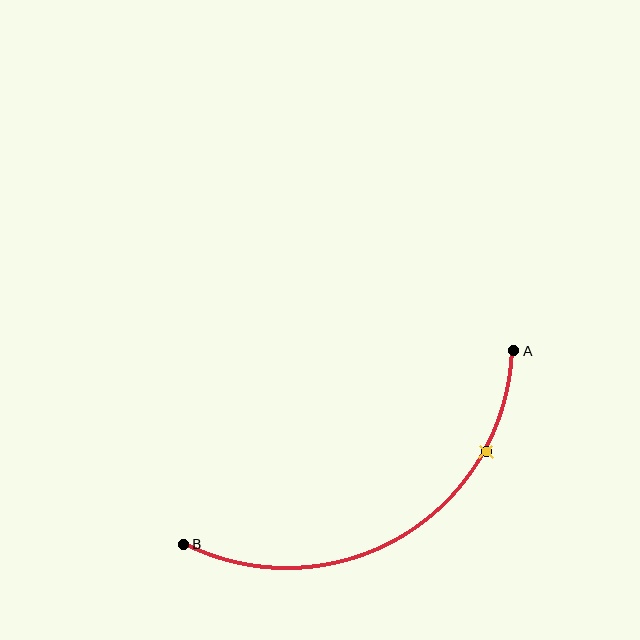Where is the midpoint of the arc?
The arc midpoint is the point on the curve farthest from the straight line joining A and B. It sits below that line.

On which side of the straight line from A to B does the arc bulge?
The arc bulges below the straight line connecting A and B.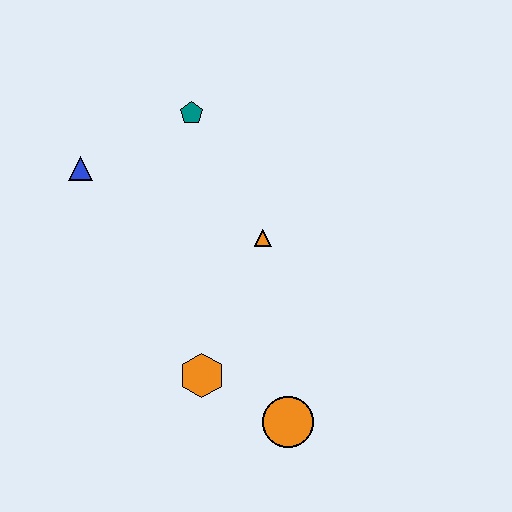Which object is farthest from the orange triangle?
The blue triangle is farthest from the orange triangle.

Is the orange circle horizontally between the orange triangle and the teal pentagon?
No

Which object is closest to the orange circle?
The orange hexagon is closest to the orange circle.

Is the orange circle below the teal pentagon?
Yes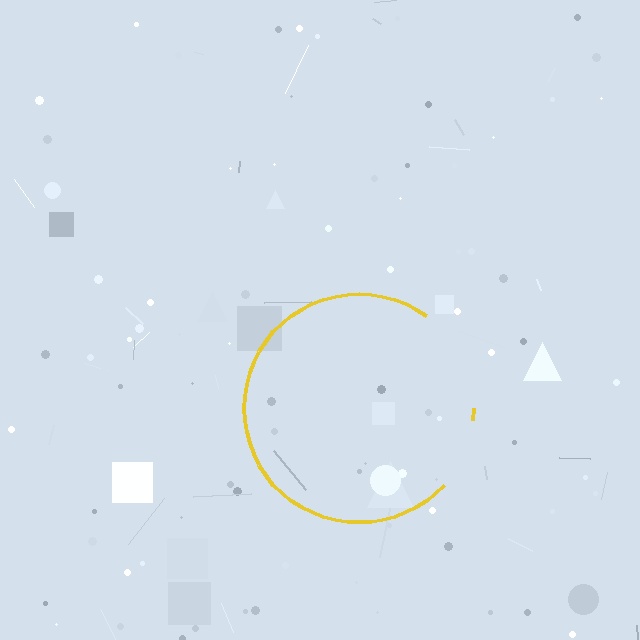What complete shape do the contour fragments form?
The contour fragments form a circle.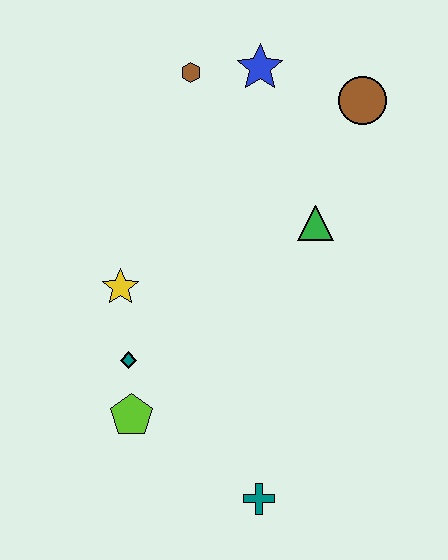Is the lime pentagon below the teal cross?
No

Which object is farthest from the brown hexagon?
The teal cross is farthest from the brown hexagon.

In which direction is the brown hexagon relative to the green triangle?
The brown hexagon is above the green triangle.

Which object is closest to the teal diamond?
The lime pentagon is closest to the teal diamond.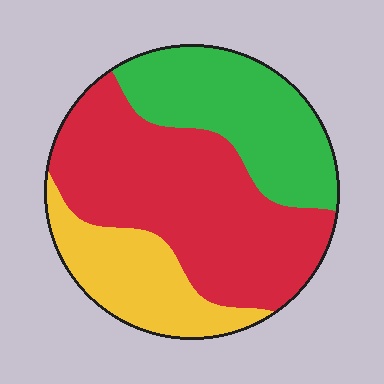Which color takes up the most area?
Red, at roughly 50%.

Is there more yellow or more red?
Red.